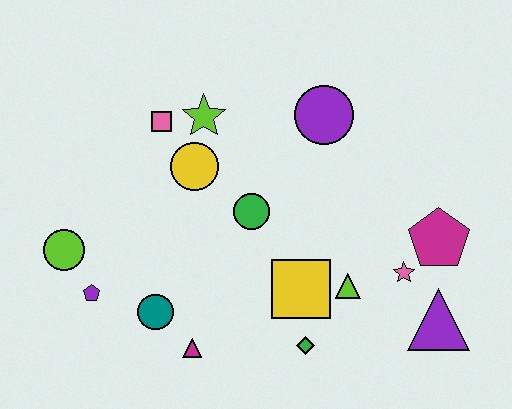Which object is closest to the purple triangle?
The pink star is closest to the purple triangle.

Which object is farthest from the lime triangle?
The lime circle is farthest from the lime triangle.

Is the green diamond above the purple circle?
No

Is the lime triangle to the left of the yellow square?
No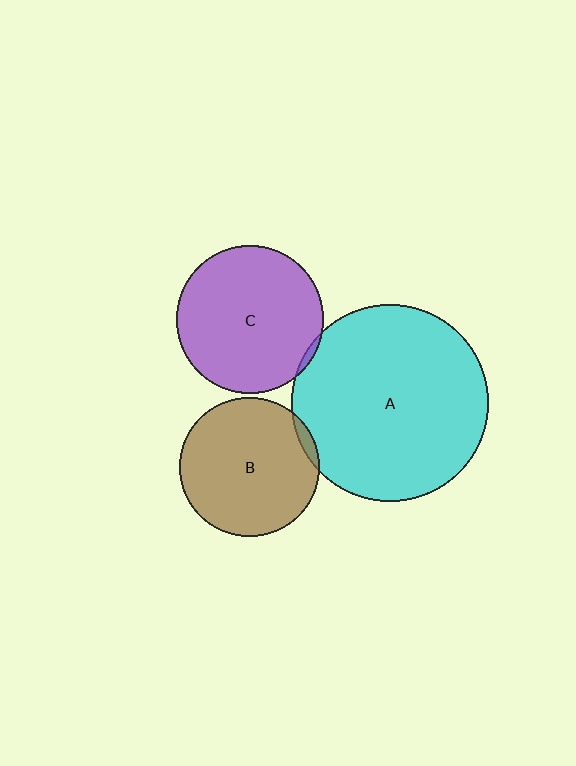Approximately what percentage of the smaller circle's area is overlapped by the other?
Approximately 5%.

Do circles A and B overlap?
Yes.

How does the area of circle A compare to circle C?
Approximately 1.8 times.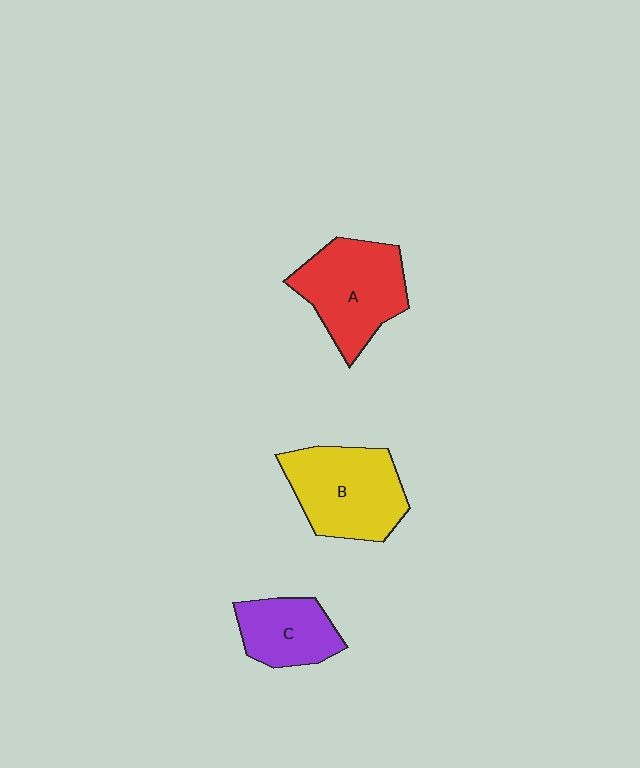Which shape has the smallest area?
Shape C (purple).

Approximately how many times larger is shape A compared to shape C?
Approximately 1.5 times.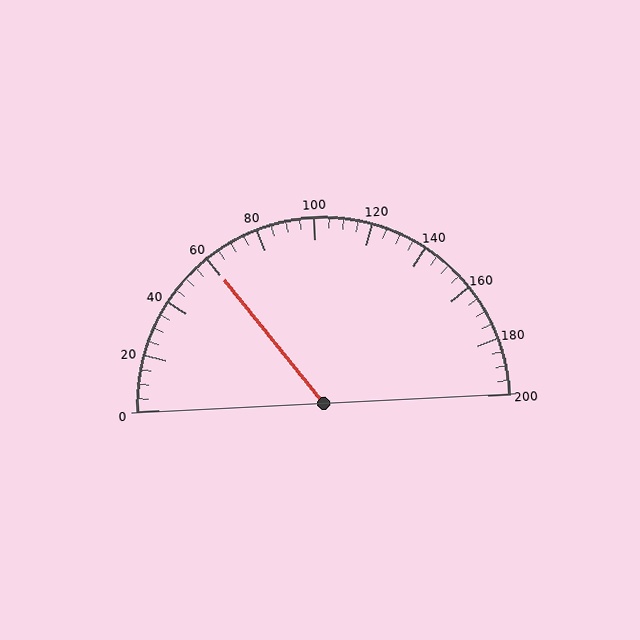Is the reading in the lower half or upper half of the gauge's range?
The reading is in the lower half of the range (0 to 200).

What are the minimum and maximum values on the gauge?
The gauge ranges from 0 to 200.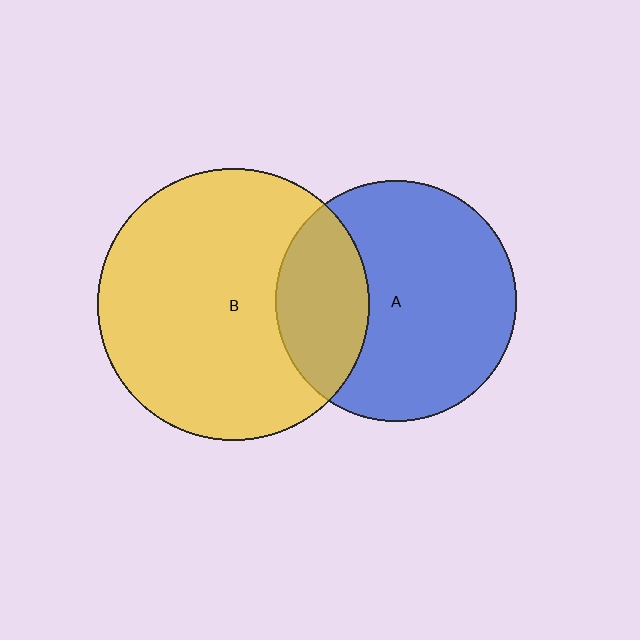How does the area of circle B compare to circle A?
Approximately 1.3 times.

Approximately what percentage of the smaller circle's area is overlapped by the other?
Approximately 30%.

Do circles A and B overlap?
Yes.